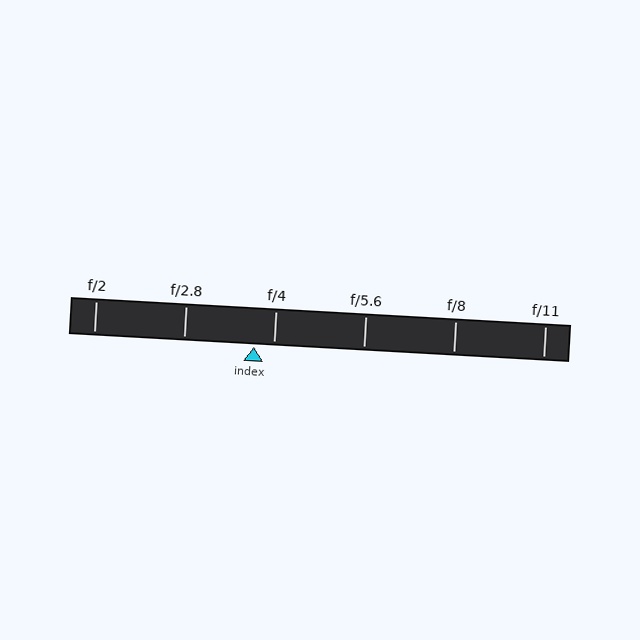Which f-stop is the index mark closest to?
The index mark is closest to f/4.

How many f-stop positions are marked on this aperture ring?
There are 6 f-stop positions marked.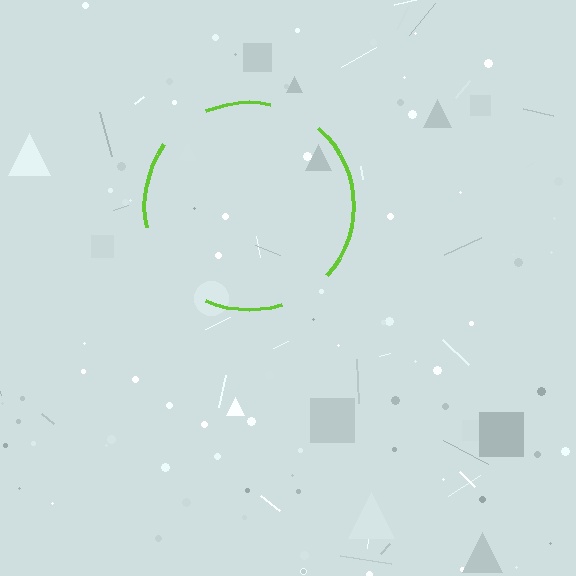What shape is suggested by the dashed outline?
The dashed outline suggests a circle.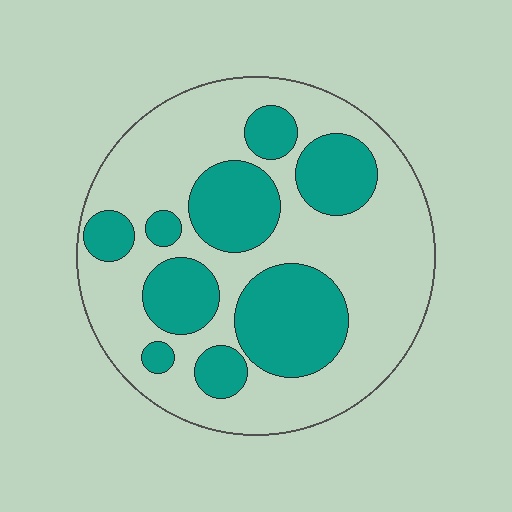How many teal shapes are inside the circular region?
9.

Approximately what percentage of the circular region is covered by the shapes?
Approximately 35%.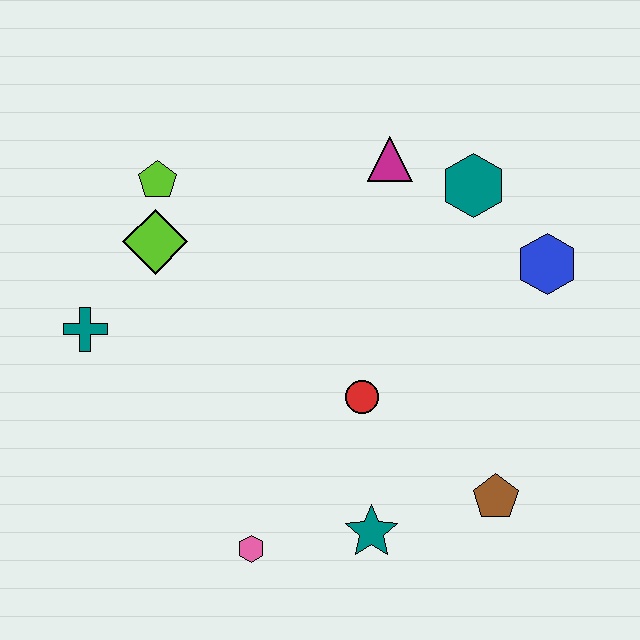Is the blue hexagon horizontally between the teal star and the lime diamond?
No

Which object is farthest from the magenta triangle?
The pink hexagon is farthest from the magenta triangle.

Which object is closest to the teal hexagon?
The magenta triangle is closest to the teal hexagon.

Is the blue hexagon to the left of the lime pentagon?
No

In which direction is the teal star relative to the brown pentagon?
The teal star is to the left of the brown pentagon.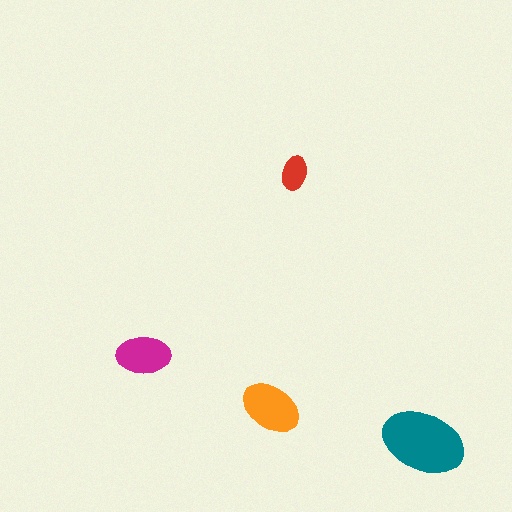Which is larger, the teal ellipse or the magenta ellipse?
The teal one.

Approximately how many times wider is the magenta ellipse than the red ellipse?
About 1.5 times wider.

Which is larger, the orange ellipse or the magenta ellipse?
The orange one.